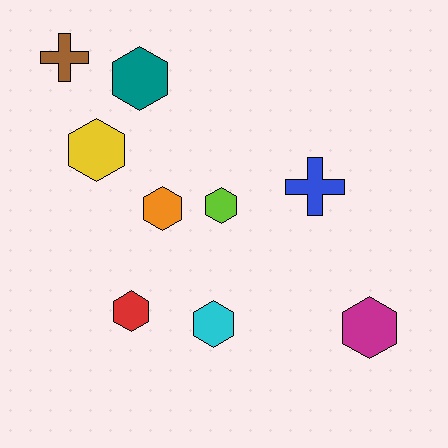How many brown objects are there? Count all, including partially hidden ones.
There is 1 brown object.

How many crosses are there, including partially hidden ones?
There are 2 crosses.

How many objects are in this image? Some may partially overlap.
There are 9 objects.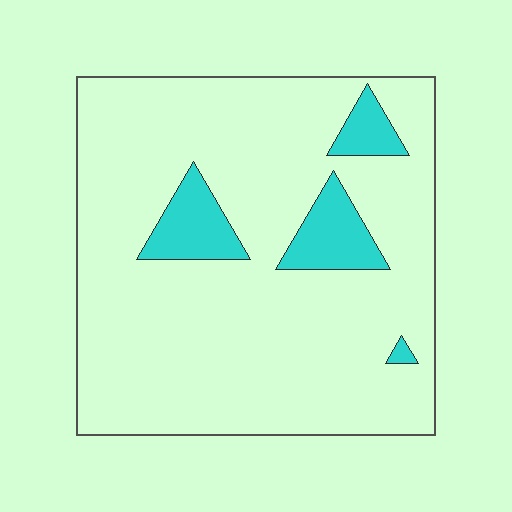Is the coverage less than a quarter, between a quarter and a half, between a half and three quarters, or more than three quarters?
Less than a quarter.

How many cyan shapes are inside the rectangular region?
4.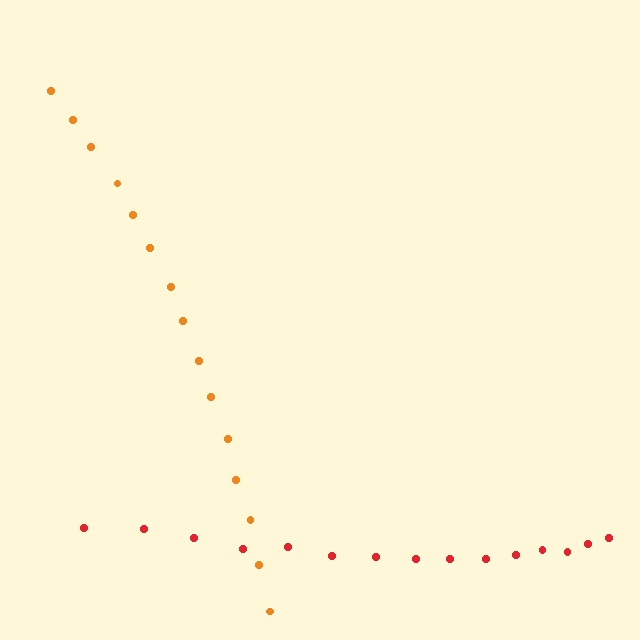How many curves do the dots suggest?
There are 2 distinct paths.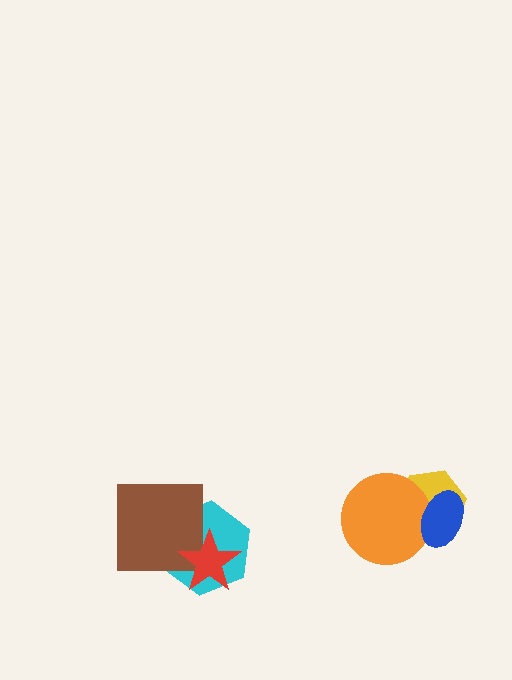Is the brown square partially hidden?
Yes, it is partially covered by another shape.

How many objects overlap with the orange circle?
2 objects overlap with the orange circle.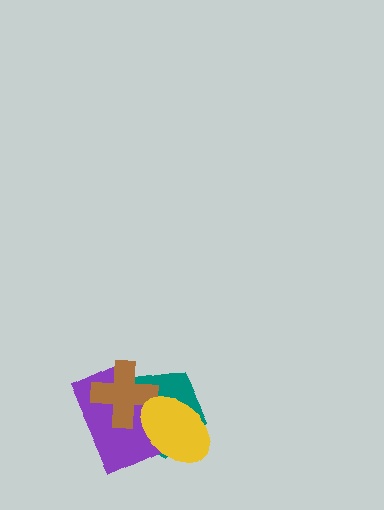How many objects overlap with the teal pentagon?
3 objects overlap with the teal pentagon.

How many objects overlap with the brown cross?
3 objects overlap with the brown cross.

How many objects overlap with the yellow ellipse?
3 objects overlap with the yellow ellipse.